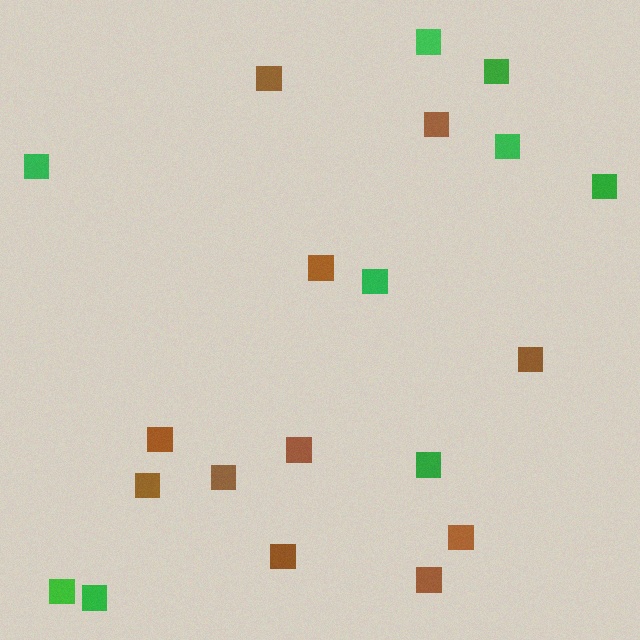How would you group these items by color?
There are 2 groups: one group of green squares (9) and one group of brown squares (11).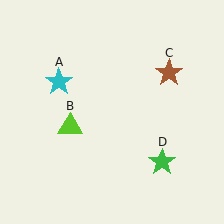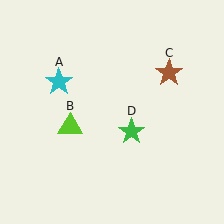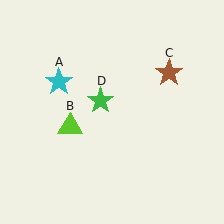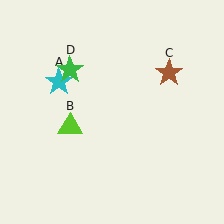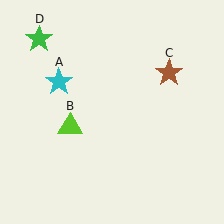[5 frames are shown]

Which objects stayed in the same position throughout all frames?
Cyan star (object A) and lime triangle (object B) and brown star (object C) remained stationary.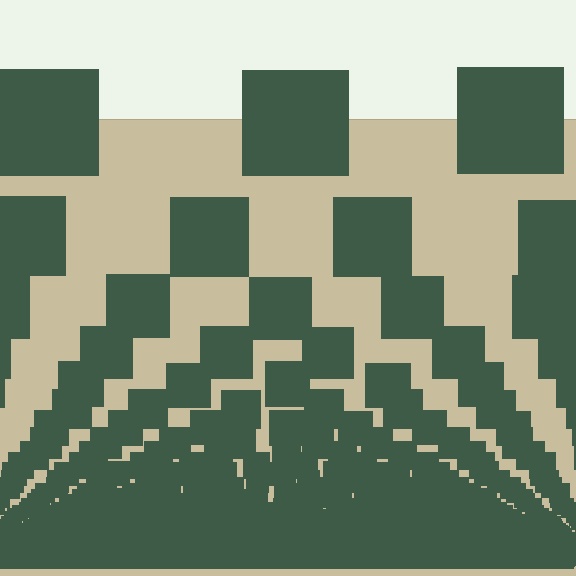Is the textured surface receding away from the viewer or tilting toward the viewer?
The surface appears to tilt toward the viewer. Texture elements get larger and sparser toward the top.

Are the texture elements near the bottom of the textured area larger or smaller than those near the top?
Smaller. The gradient is inverted — elements near the bottom are smaller and denser.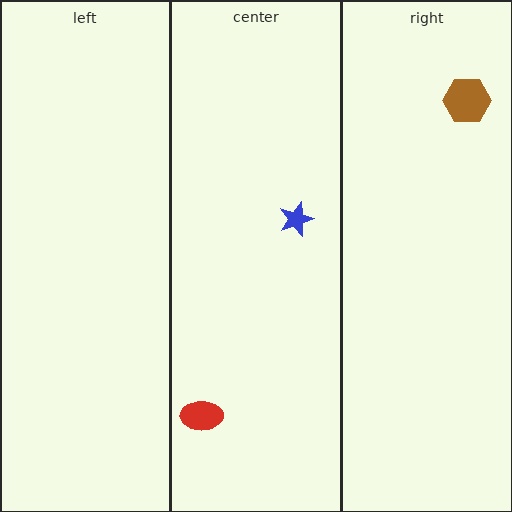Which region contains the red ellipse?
The center region.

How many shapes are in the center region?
2.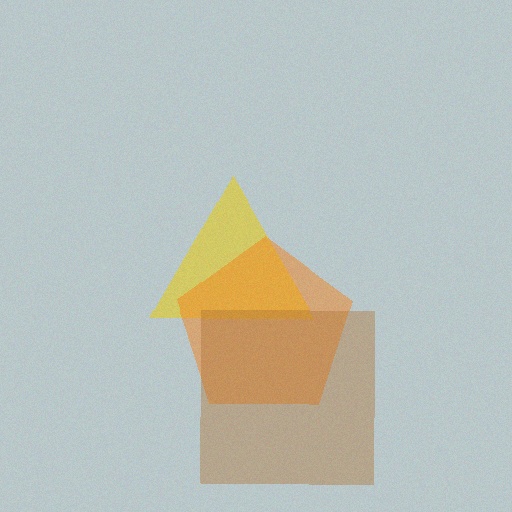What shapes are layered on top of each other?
The layered shapes are: a yellow triangle, an orange pentagon, a brown square.